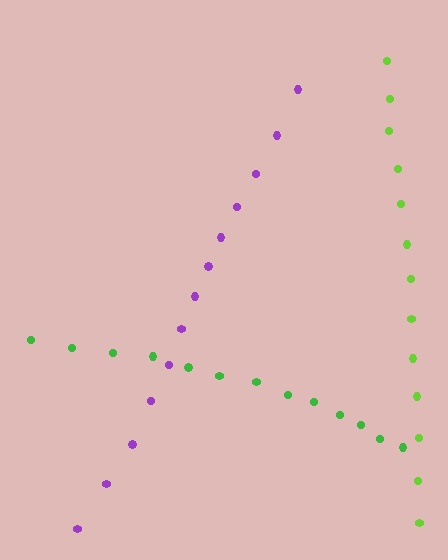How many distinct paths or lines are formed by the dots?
There are 3 distinct paths.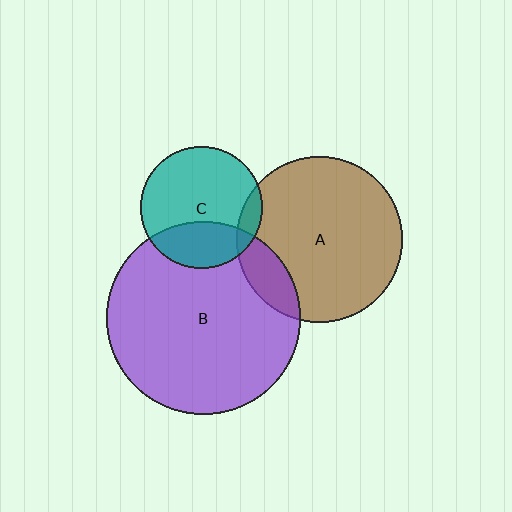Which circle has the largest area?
Circle B (purple).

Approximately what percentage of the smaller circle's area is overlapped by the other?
Approximately 30%.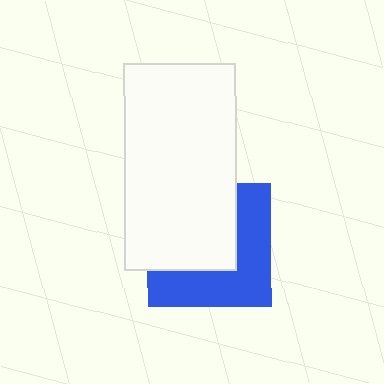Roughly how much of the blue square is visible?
About half of it is visible (roughly 48%).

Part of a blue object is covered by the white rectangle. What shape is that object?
It is a square.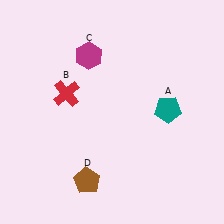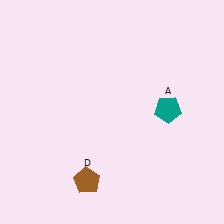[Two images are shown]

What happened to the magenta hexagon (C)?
The magenta hexagon (C) was removed in Image 2. It was in the top-left area of Image 1.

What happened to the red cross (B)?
The red cross (B) was removed in Image 2. It was in the top-left area of Image 1.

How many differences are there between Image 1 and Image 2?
There are 2 differences between the two images.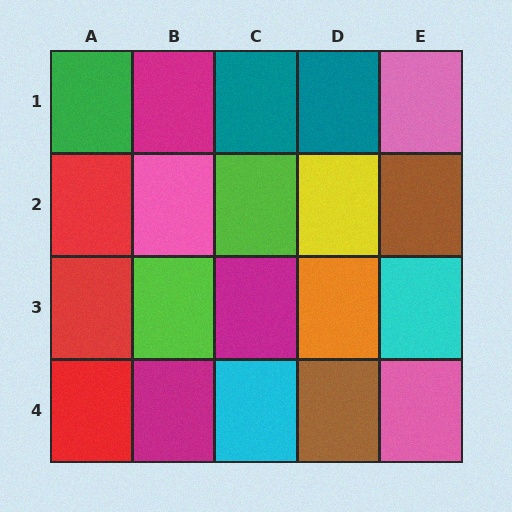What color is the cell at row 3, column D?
Orange.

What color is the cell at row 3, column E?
Cyan.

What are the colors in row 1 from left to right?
Green, magenta, teal, teal, pink.